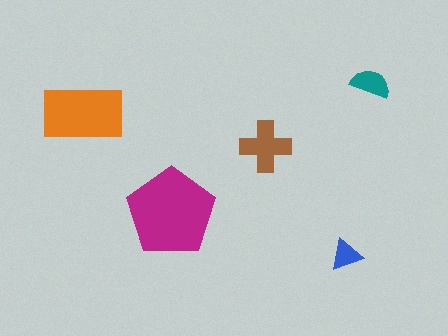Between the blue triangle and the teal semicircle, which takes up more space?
The teal semicircle.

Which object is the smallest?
The blue triangle.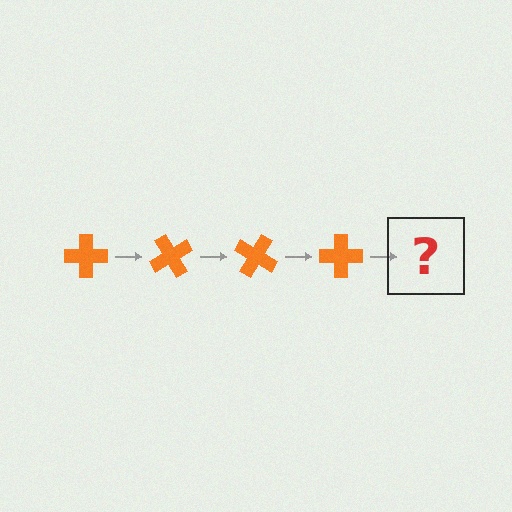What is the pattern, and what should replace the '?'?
The pattern is that the cross rotates 60 degrees each step. The '?' should be an orange cross rotated 240 degrees.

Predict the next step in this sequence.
The next step is an orange cross rotated 240 degrees.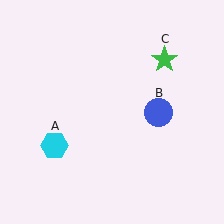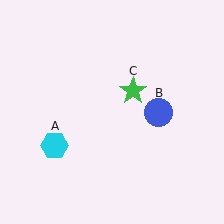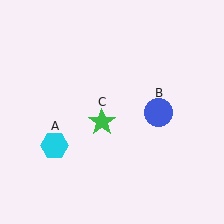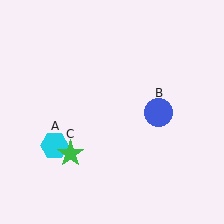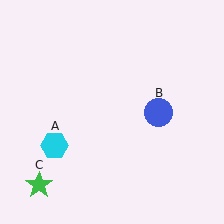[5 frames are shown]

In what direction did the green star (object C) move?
The green star (object C) moved down and to the left.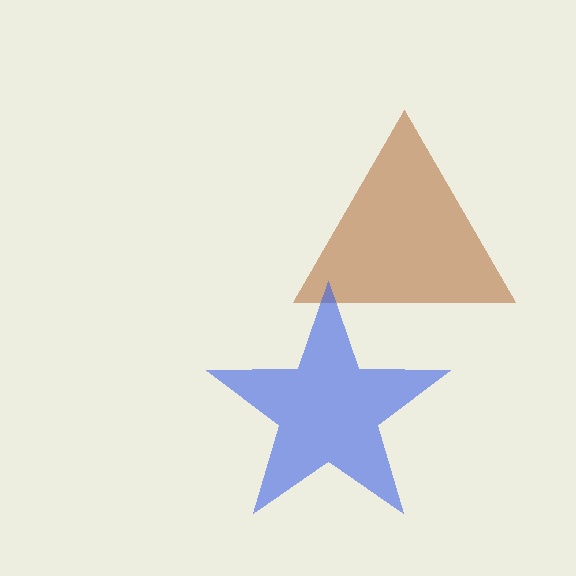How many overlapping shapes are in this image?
There are 2 overlapping shapes in the image.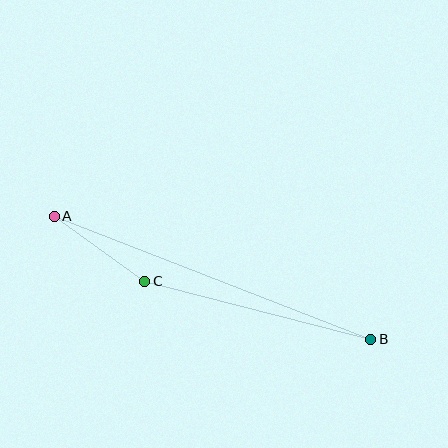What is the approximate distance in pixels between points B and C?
The distance between B and C is approximately 234 pixels.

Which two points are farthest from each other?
Points A and B are farthest from each other.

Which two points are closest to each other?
Points A and C are closest to each other.